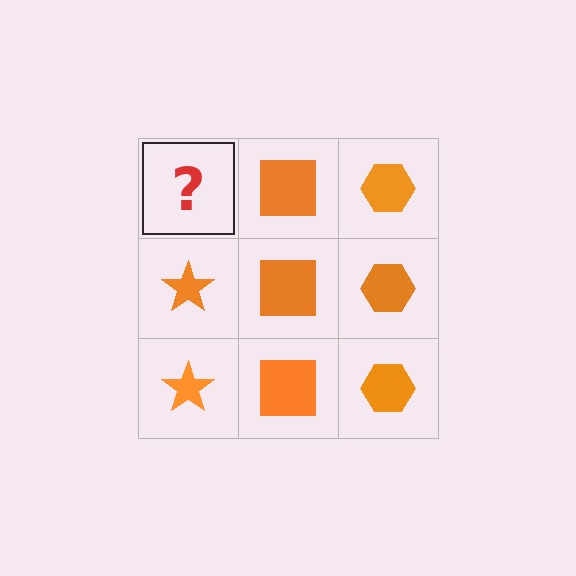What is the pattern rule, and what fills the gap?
The rule is that each column has a consistent shape. The gap should be filled with an orange star.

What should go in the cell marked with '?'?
The missing cell should contain an orange star.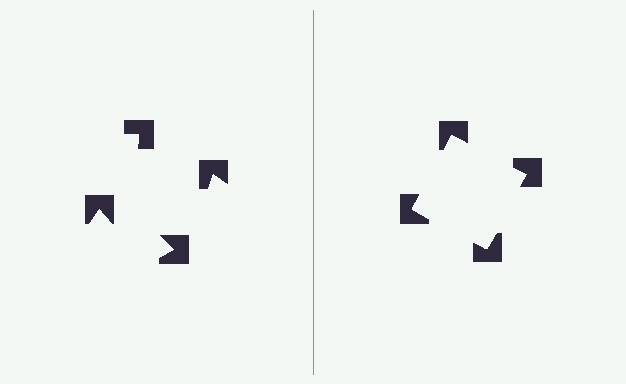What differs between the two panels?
The notched squares are positioned identically on both sides; only the wedge orientations differ. On the right they align to a square; on the left they are misaligned.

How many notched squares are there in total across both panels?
8 — 4 on each side.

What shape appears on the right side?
An illusory square.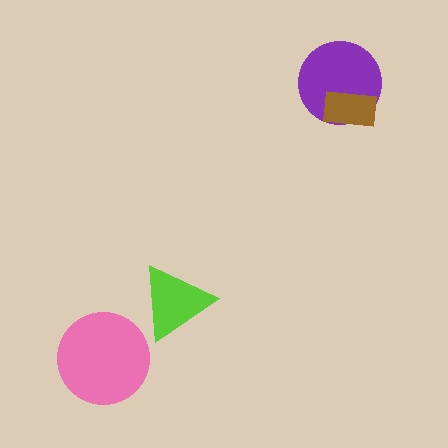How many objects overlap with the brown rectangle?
1 object overlaps with the brown rectangle.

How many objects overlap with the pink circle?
0 objects overlap with the pink circle.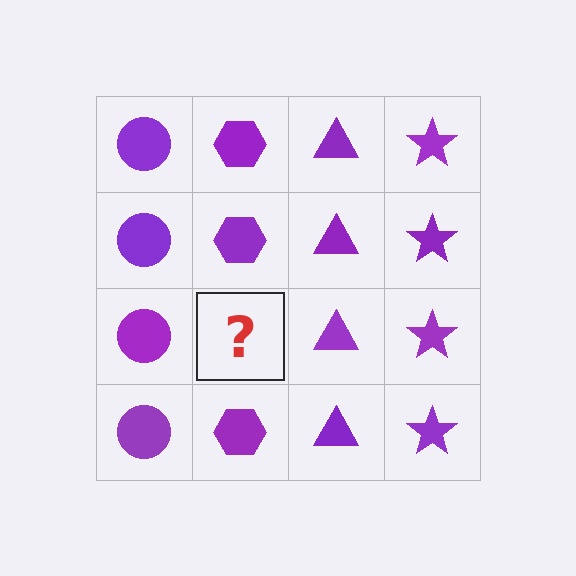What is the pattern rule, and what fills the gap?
The rule is that each column has a consistent shape. The gap should be filled with a purple hexagon.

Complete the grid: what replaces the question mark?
The question mark should be replaced with a purple hexagon.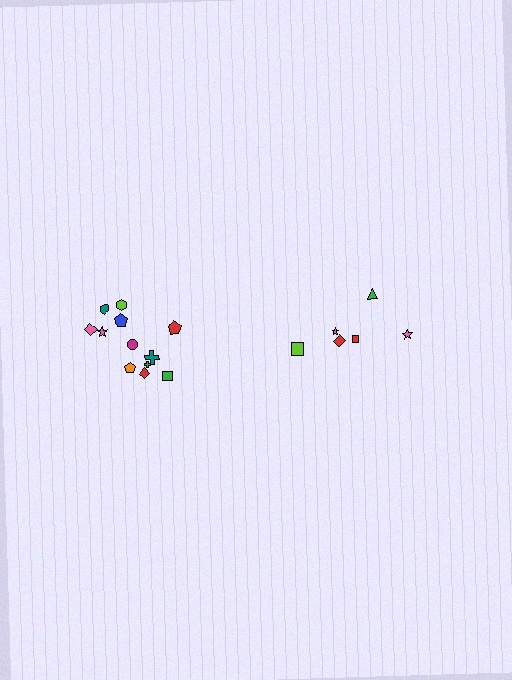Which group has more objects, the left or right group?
The left group.